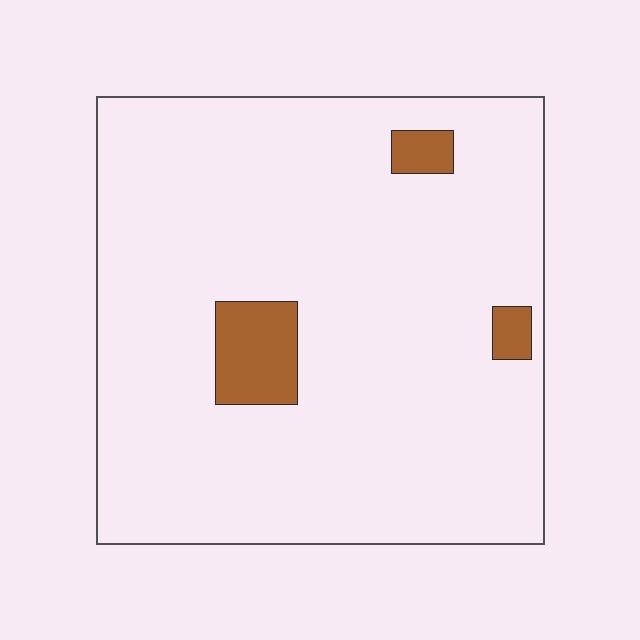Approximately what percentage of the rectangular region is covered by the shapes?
Approximately 5%.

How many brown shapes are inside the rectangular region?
3.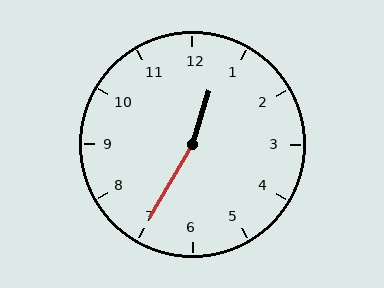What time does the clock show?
12:35.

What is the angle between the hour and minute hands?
Approximately 168 degrees.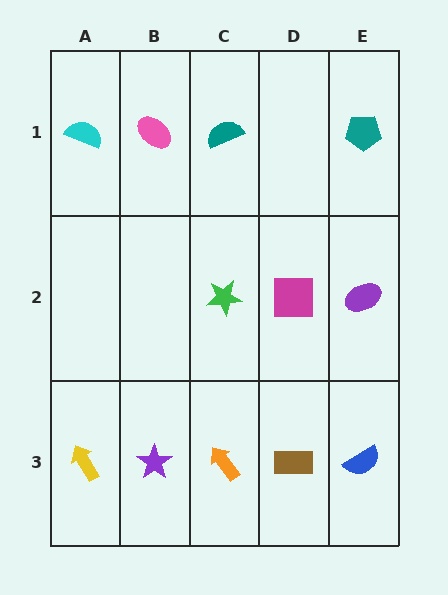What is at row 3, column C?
An orange arrow.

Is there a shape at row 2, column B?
No, that cell is empty.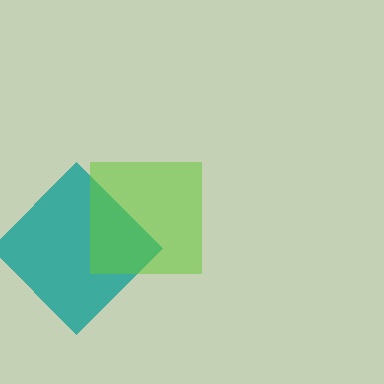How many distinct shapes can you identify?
There are 2 distinct shapes: a teal diamond, a lime square.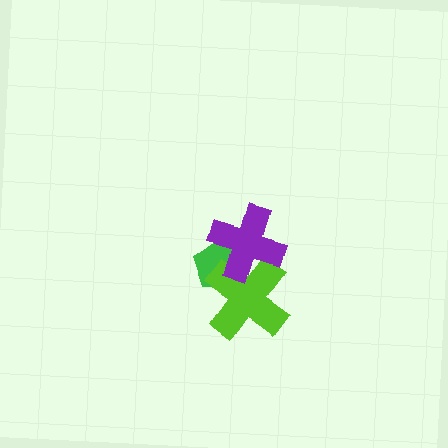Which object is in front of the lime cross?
The purple cross is in front of the lime cross.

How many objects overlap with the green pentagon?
2 objects overlap with the green pentagon.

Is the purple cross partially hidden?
No, no other shape covers it.